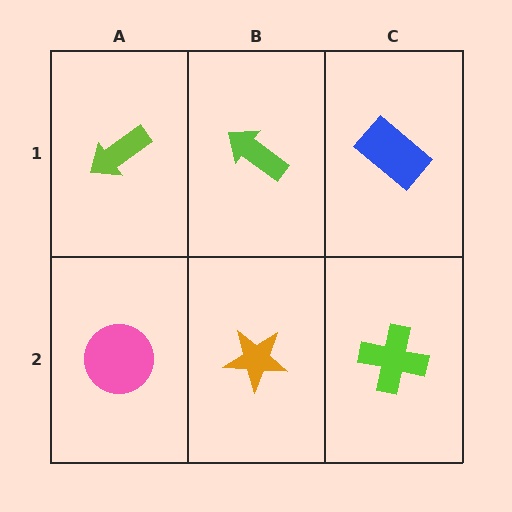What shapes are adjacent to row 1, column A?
A pink circle (row 2, column A), a lime arrow (row 1, column B).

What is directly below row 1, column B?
An orange star.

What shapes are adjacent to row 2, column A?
A lime arrow (row 1, column A), an orange star (row 2, column B).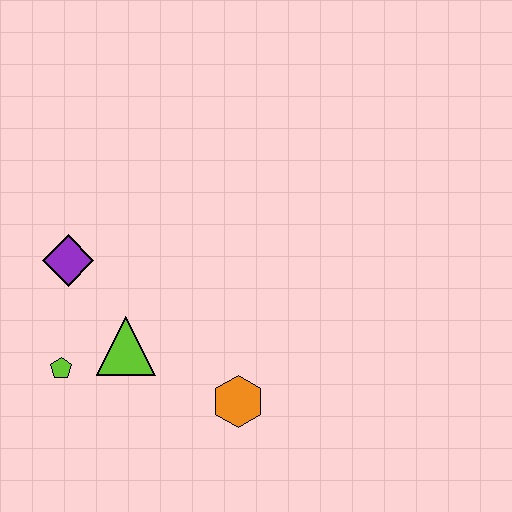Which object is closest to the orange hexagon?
The lime triangle is closest to the orange hexagon.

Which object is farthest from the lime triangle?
The orange hexagon is farthest from the lime triangle.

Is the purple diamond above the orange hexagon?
Yes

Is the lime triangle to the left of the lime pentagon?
No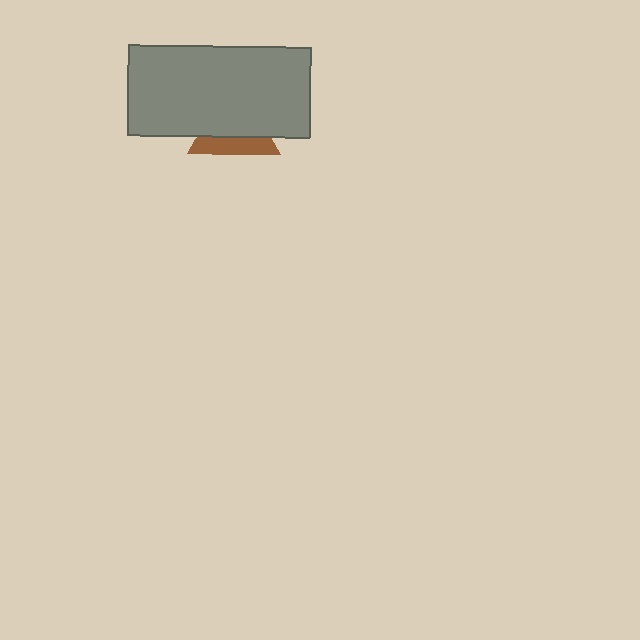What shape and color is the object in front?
The object in front is a gray rectangle.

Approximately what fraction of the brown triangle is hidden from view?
Roughly 64% of the brown triangle is hidden behind the gray rectangle.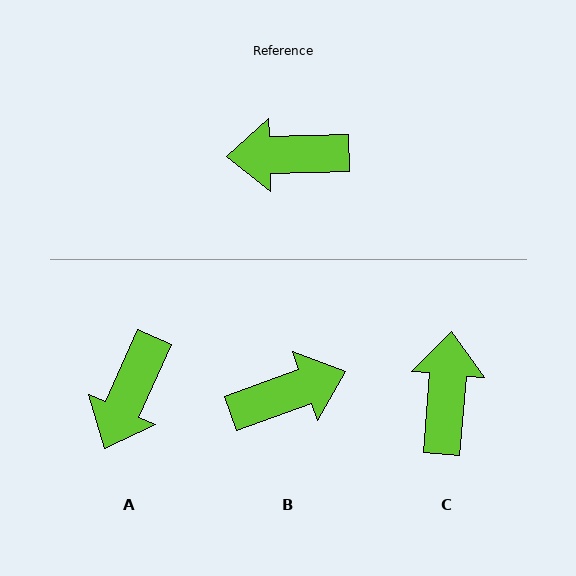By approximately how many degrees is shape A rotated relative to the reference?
Approximately 64 degrees counter-clockwise.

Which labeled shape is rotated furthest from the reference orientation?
B, about 162 degrees away.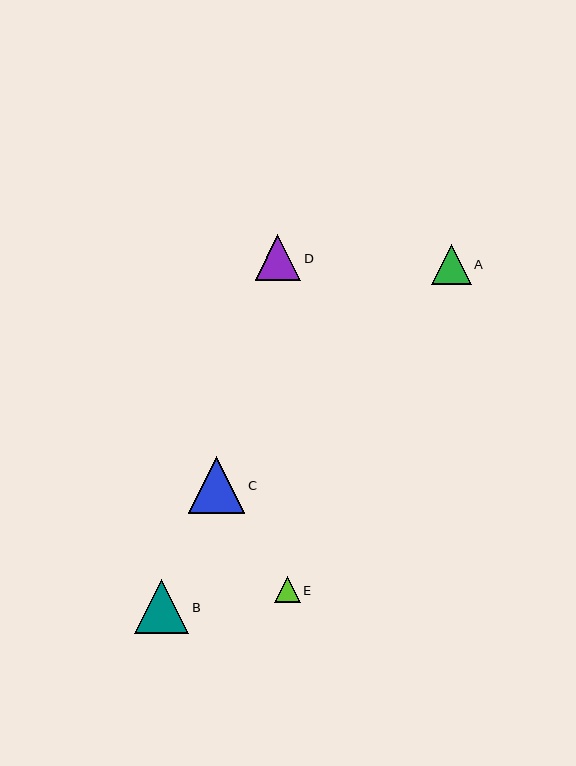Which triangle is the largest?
Triangle C is the largest with a size of approximately 57 pixels.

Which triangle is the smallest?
Triangle E is the smallest with a size of approximately 26 pixels.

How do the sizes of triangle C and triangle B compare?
Triangle C and triangle B are approximately the same size.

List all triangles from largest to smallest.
From largest to smallest: C, B, D, A, E.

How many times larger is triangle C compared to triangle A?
Triangle C is approximately 1.4 times the size of triangle A.